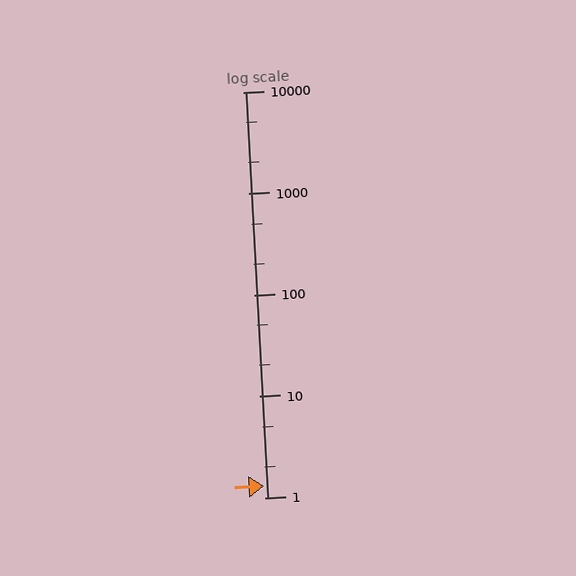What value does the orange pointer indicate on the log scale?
The pointer indicates approximately 1.3.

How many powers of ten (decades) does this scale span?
The scale spans 4 decades, from 1 to 10000.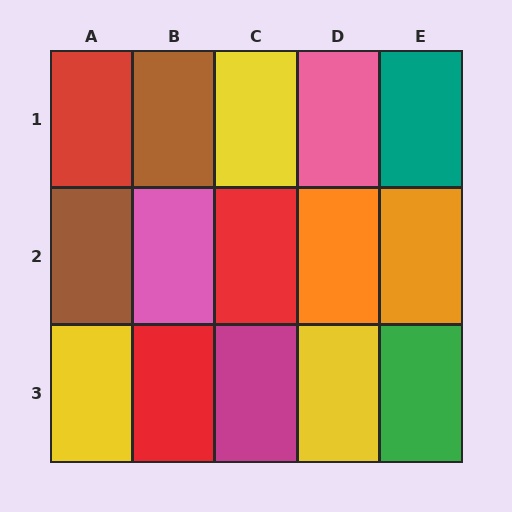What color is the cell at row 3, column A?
Yellow.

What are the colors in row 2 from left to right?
Brown, pink, red, orange, orange.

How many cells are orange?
2 cells are orange.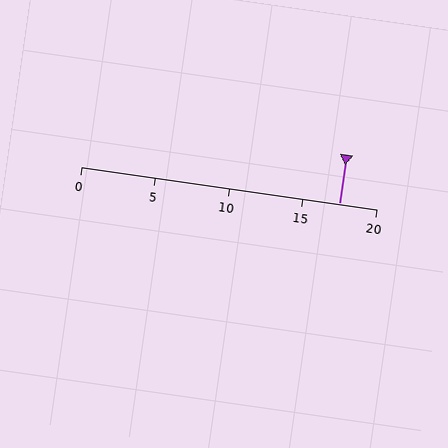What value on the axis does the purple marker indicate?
The marker indicates approximately 17.5.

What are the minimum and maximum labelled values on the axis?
The axis runs from 0 to 20.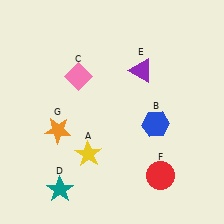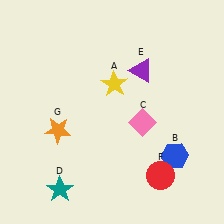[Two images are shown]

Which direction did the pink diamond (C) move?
The pink diamond (C) moved right.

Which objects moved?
The objects that moved are: the yellow star (A), the blue hexagon (B), the pink diamond (C).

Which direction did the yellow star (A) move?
The yellow star (A) moved up.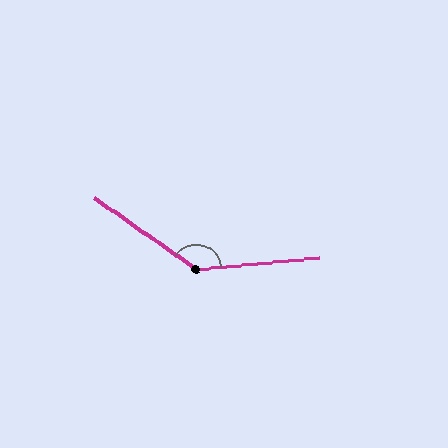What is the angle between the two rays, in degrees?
Approximately 140 degrees.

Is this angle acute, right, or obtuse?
It is obtuse.